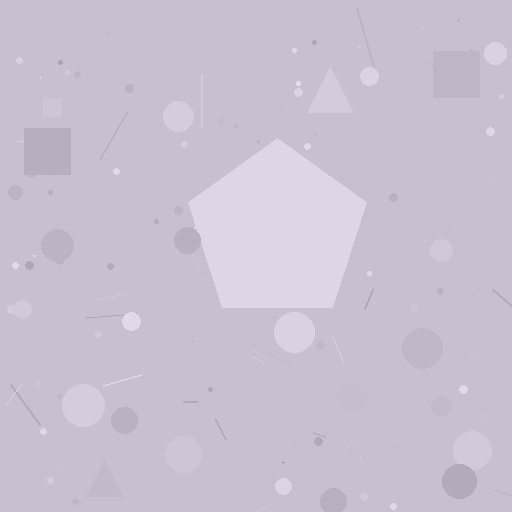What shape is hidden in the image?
A pentagon is hidden in the image.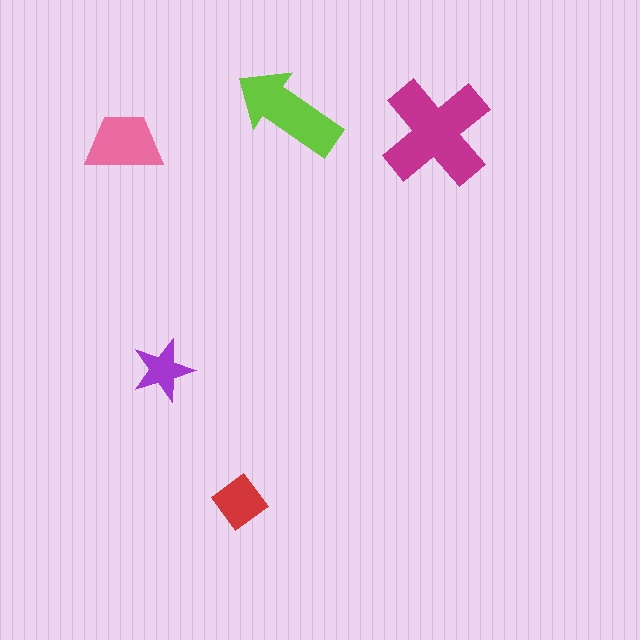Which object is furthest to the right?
The magenta cross is rightmost.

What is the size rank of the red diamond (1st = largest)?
4th.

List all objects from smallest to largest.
The purple star, the red diamond, the pink trapezoid, the lime arrow, the magenta cross.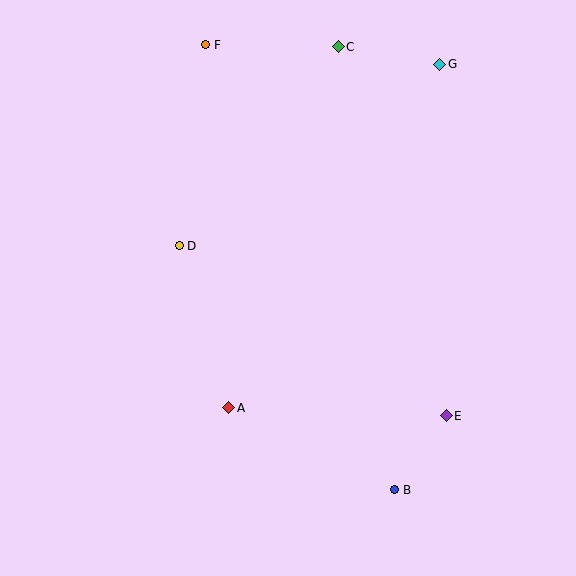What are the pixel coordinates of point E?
Point E is at (446, 416).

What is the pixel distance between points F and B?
The distance between F and B is 484 pixels.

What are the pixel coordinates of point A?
Point A is at (229, 408).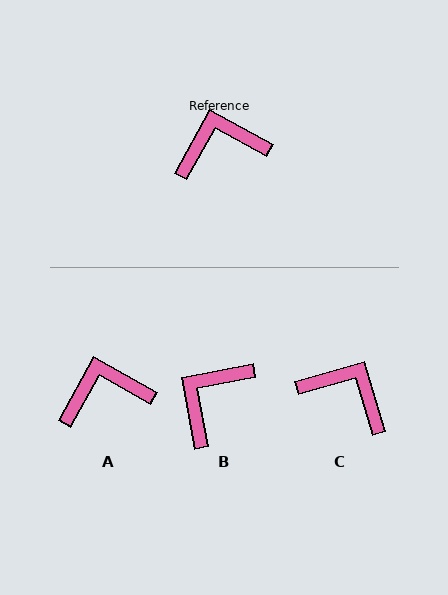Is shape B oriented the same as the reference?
No, it is off by about 40 degrees.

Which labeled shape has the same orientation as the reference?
A.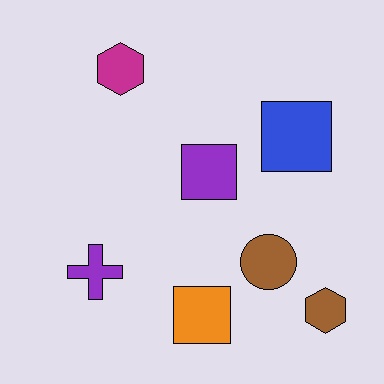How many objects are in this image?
There are 7 objects.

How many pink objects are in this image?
There are no pink objects.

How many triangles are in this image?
There are no triangles.